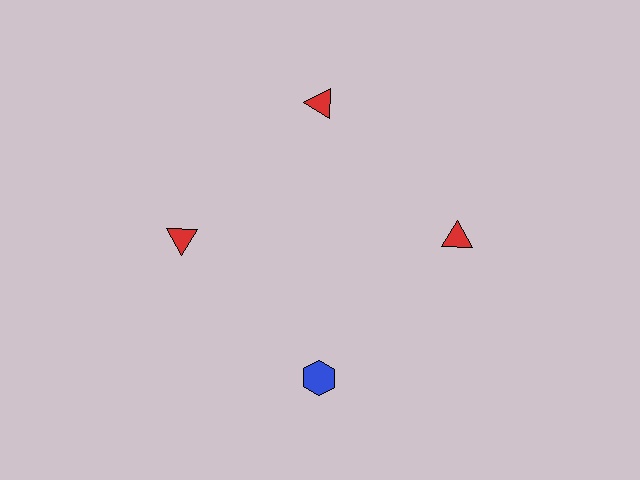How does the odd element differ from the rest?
It differs in both color (blue instead of red) and shape (hexagon instead of triangle).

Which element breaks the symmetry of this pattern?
The blue hexagon at roughly the 6 o'clock position breaks the symmetry. All other shapes are red triangles.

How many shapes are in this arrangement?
There are 4 shapes arranged in a ring pattern.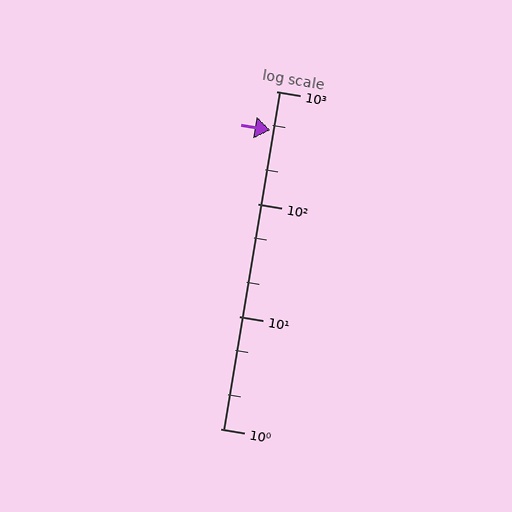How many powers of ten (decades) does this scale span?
The scale spans 3 decades, from 1 to 1000.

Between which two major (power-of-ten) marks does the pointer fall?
The pointer is between 100 and 1000.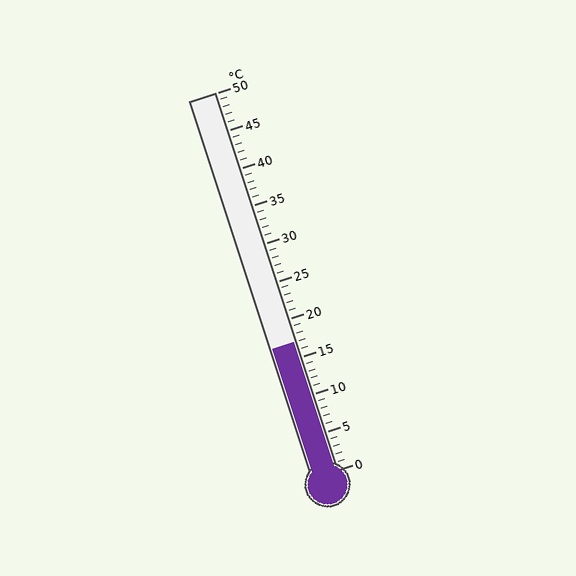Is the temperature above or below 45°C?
The temperature is below 45°C.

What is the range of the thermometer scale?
The thermometer scale ranges from 0°C to 50°C.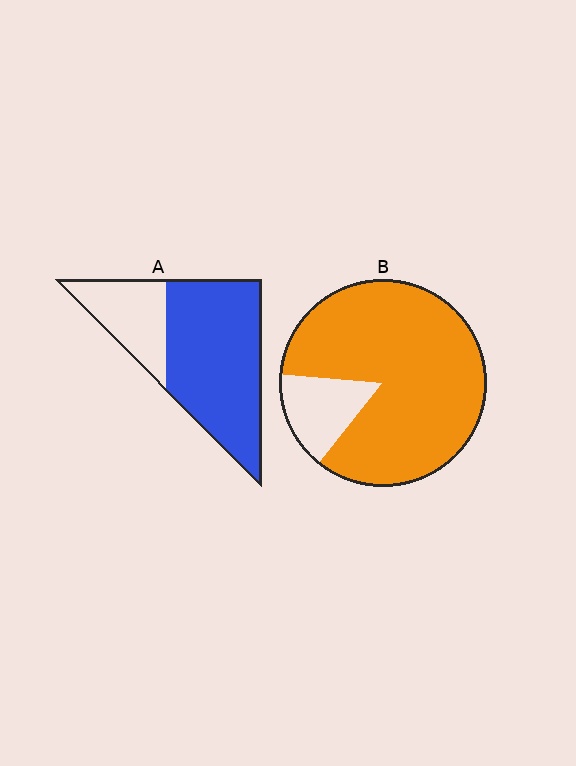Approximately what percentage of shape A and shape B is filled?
A is approximately 70% and B is approximately 85%.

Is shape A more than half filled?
Yes.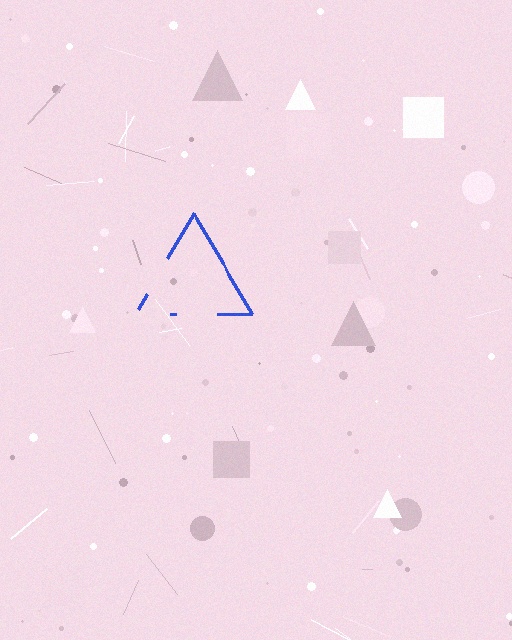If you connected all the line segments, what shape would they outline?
They would outline a triangle.